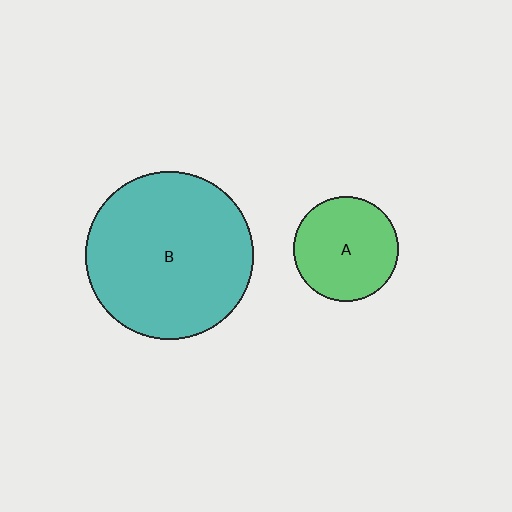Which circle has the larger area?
Circle B (teal).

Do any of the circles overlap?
No, none of the circles overlap.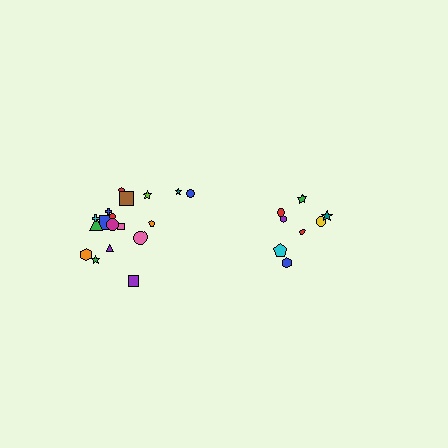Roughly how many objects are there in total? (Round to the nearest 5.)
Roughly 25 objects in total.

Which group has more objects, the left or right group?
The left group.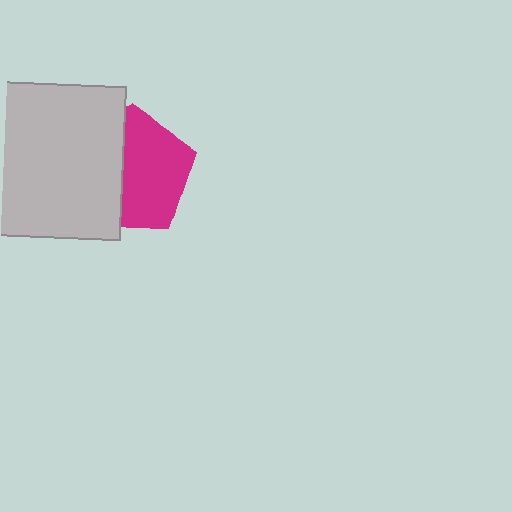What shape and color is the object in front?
The object in front is a light gray square.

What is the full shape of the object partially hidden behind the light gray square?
The partially hidden object is a magenta pentagon.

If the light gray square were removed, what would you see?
You would see the complete magenta pentagon.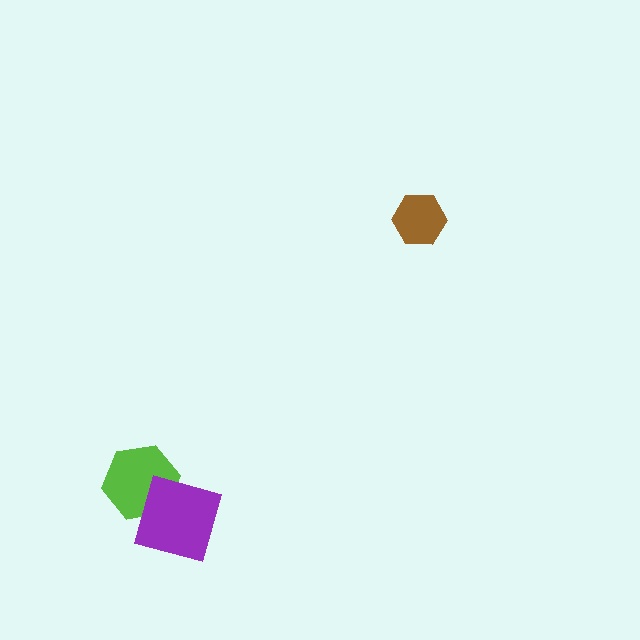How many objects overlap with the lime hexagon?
1 object overlaps with the lime hexagon.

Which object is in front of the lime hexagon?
The purple diamond is in front of the lime hexagon.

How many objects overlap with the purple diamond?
1 object overlaps with the purple diamond.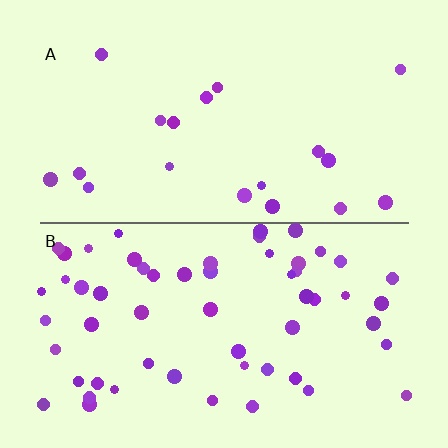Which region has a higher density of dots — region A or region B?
B (the bottom).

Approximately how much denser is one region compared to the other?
Approximately 3.0× — region B over region A.